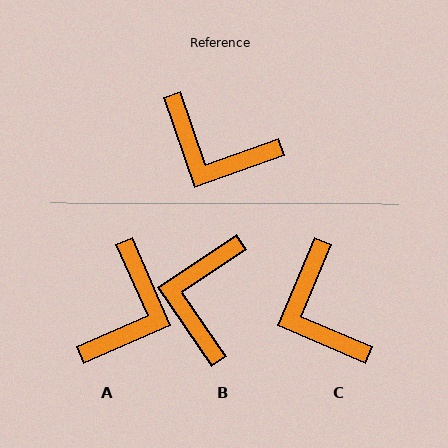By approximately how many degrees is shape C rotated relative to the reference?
Approximately 43 degrees clockwise.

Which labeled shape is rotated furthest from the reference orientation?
A, about 94 degrees away.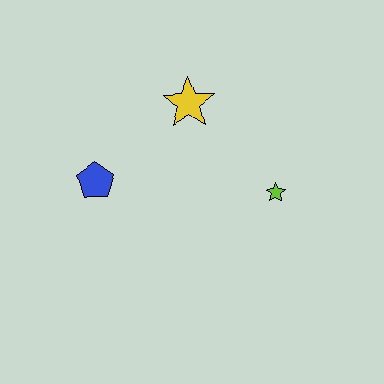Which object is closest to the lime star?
The yellow star is closest to the lime star.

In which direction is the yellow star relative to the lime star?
The yellow star is above the lime star.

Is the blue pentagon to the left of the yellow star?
Yes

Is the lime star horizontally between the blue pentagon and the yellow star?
No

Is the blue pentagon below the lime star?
No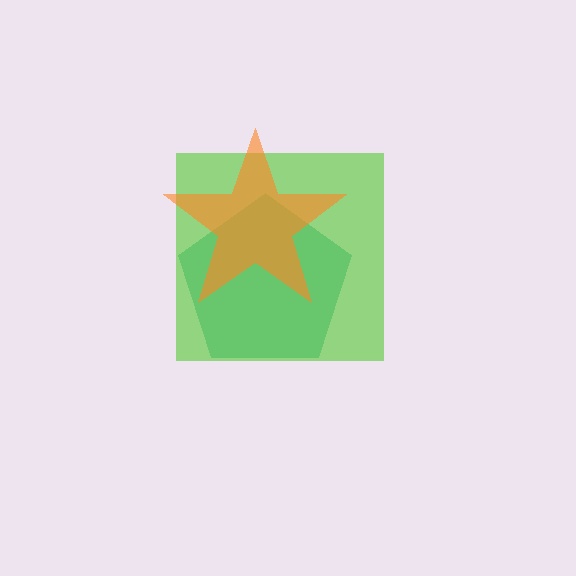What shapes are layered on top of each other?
The layered shapes are: a teal pentagon, a lime square, an orange star.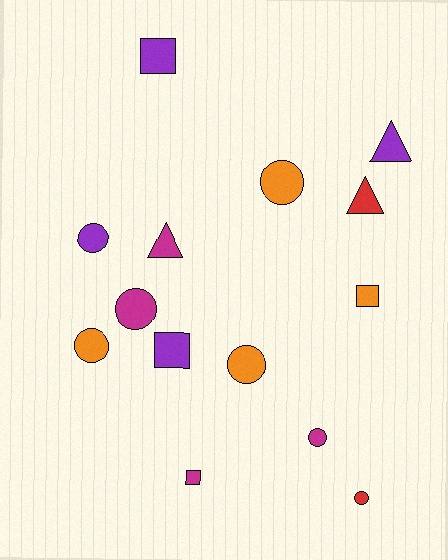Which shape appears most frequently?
Circle, with 7 objects.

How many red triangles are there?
There is 1 red triangle.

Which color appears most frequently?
Orange, with 4 objects.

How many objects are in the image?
There are 14 objects.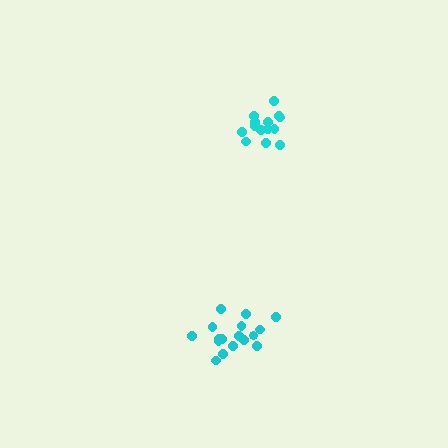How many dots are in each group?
Group 1: 14 dots, Group 2: 17 dots (31 total).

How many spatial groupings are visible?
There are 2 spatial groupings.